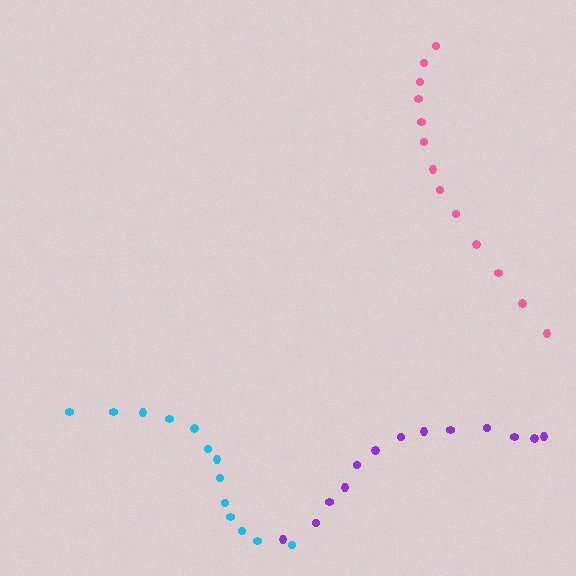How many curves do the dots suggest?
There are 3 distinct paths.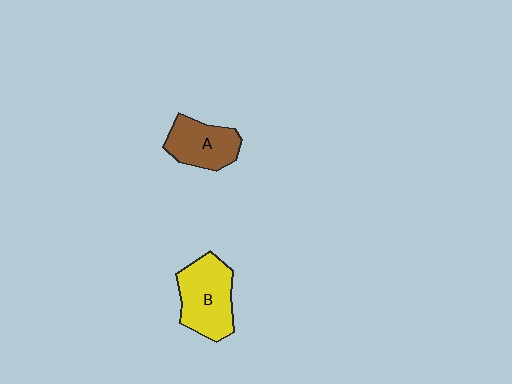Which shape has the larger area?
Shape B (yellow).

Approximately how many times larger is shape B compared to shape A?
Approximately 1.3 times.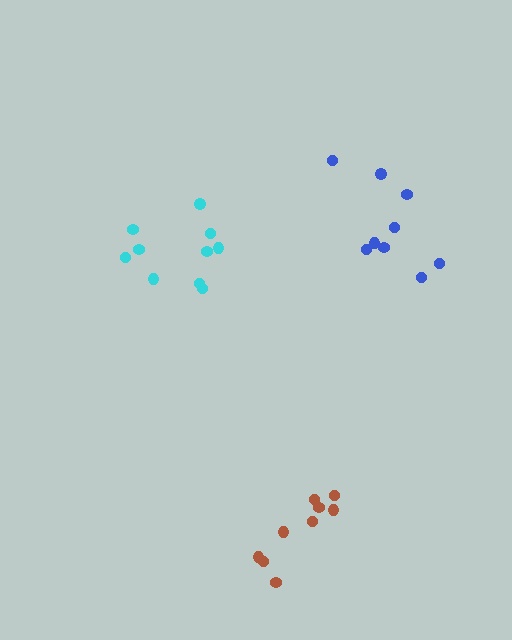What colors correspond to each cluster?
The clusters are colored: brown, blue, cyan.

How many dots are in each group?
Group 1: 9 dots, Group 2: 9 dots, Group 3: 10 dots (28 total).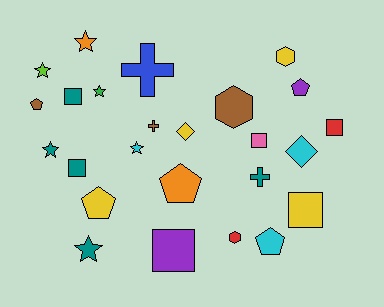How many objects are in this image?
There are 25 objects.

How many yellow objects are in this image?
There are 4 yellow objects.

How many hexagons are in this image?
There are 3 hexagons.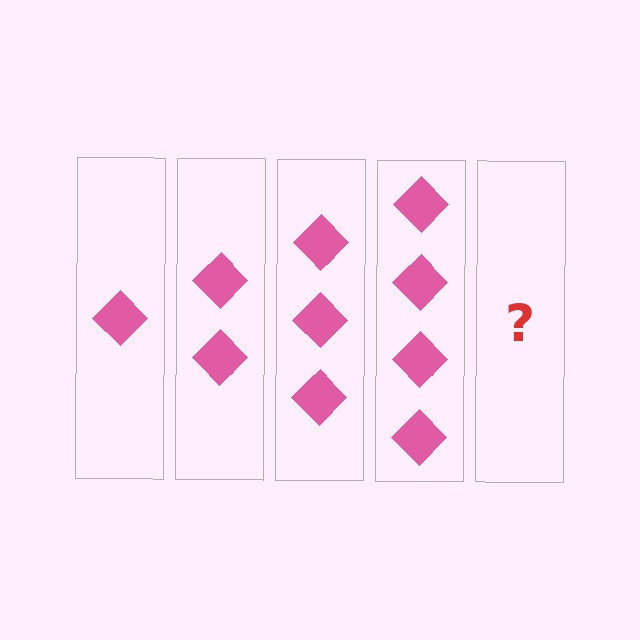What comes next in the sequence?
The next element should be 5 diamonds.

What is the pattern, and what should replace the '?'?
The pattern is that each step adds one more diamond. The '?' should be 5 diamonds.